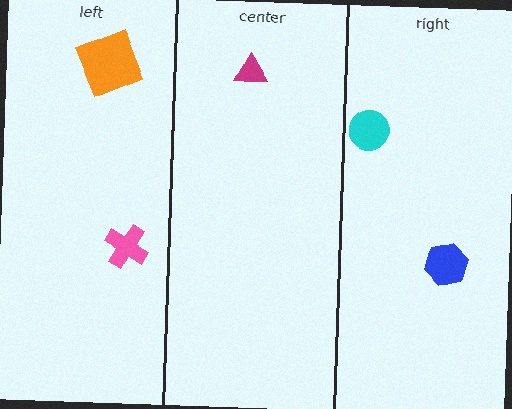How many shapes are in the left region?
2.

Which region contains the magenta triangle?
The center region.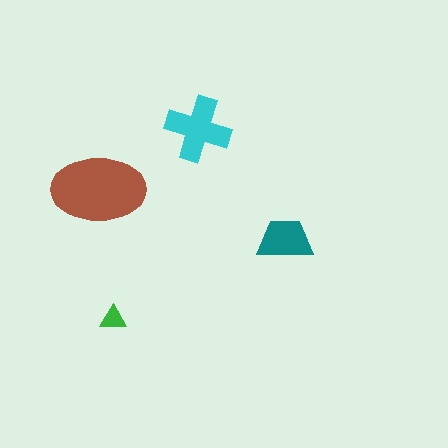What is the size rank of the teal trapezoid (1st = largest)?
3rd.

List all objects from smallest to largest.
The green triangle, the teal trapezoid, the cyan cross, the brown ellipse.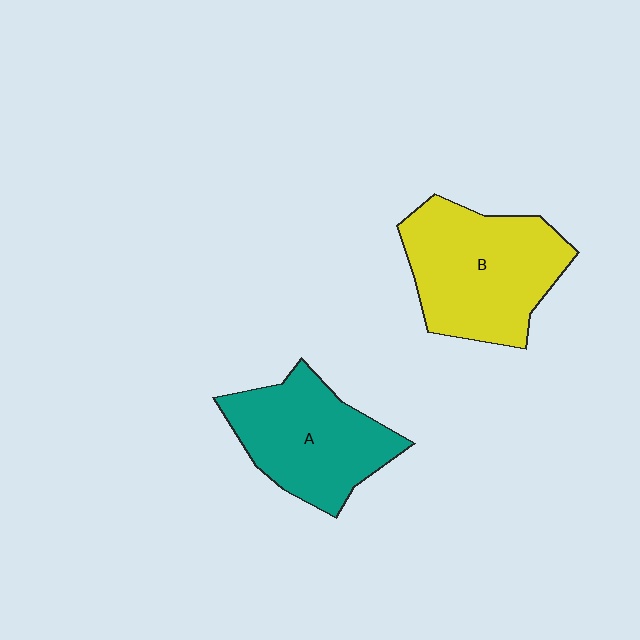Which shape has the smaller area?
Shape A (teal).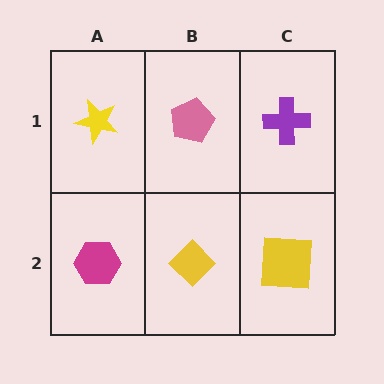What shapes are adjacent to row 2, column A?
A yellow star (row 1, column A), a yellow diamond (row 2, column B).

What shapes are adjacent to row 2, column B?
A pink pentagon (row 1, column B), a magenta hexagon (row 2, column A), a yellow square (row 2, column C).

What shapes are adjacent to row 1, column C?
A yellow square (row 2, column C), a pink pentagon (row 1, column B).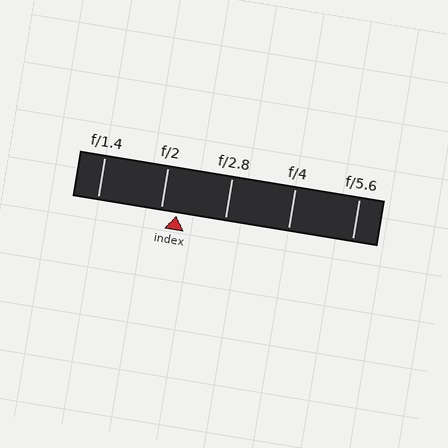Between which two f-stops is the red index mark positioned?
The index mark is between f/2 and f/2.8.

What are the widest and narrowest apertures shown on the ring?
The widest aperture shown is f/1.4 and the narrowest is f/5.6.